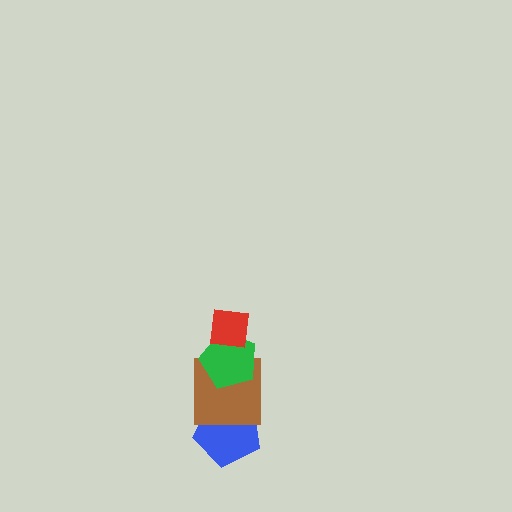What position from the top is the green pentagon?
The green pentagon is 2nd from the top.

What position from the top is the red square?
The red square is 1st from the top.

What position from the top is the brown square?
The brown square is 3rd from the top.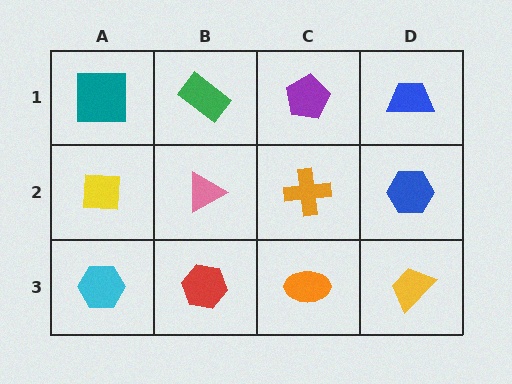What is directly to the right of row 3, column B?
An orange ellipse.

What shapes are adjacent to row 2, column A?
A teal square (row 1, column A), a cyan hexagon (row 3, column A), a pink triangle (row 2, column B).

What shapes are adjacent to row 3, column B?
A pink triangle (row 2, column B), a cyan hexagon (row 3, column A), an orange ellipse (row 3, column C).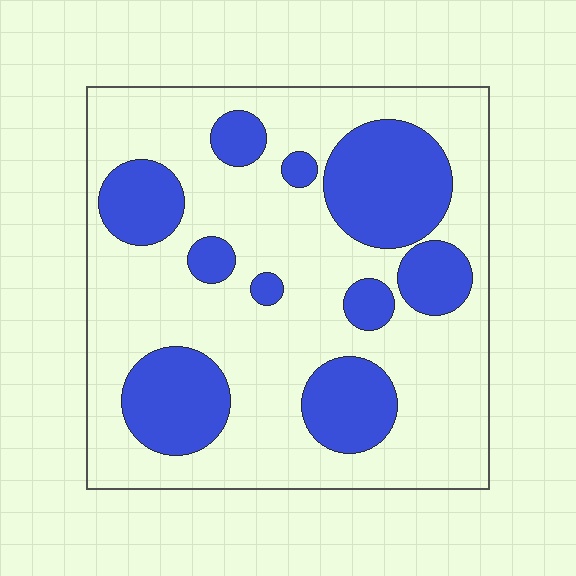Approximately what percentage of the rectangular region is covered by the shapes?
Approximately 30%.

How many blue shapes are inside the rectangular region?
10.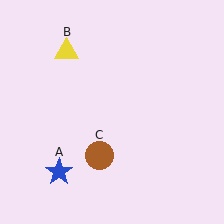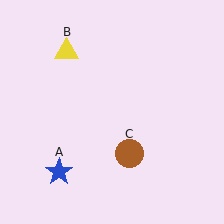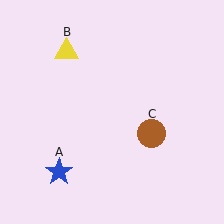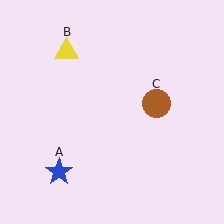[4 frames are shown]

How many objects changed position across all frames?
1 object changed position: brown circle (object C).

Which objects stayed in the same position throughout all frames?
Blue star (object A) and yellow triangle (object B) remained stationary.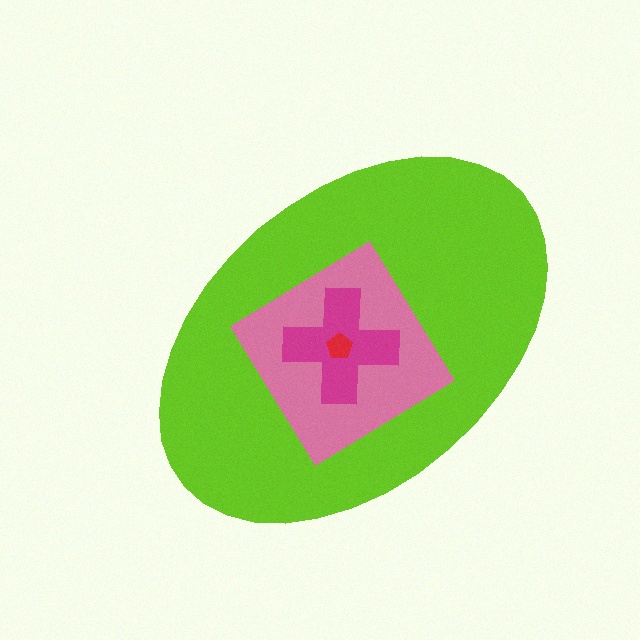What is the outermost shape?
The lime ellipse.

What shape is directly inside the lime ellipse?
The pink diamond.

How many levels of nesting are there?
4.